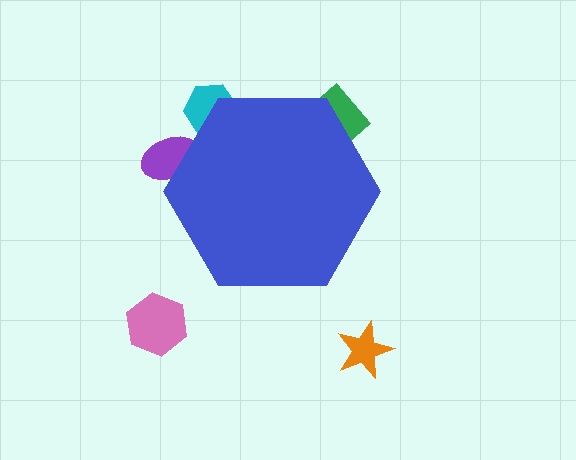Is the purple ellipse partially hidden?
Yes, the purple ellipse is partially hidden behind the blue hexagon.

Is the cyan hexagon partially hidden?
Yes, the cyan hexagon is partially hidden behind the blue hexagon.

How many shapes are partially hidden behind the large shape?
3 shapes are partially hidden.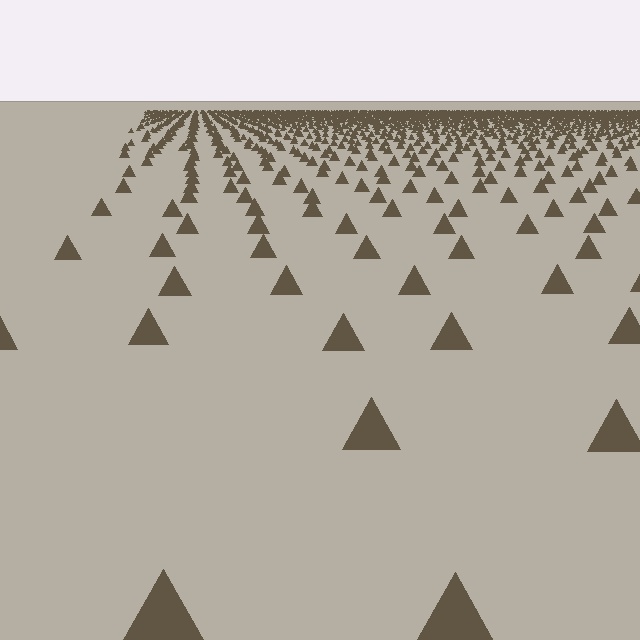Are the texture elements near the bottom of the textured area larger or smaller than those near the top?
Larger. Near the bottom, elements are closer to the viewer and appear at a bigger on-screen size.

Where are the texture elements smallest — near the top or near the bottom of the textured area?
Near the top.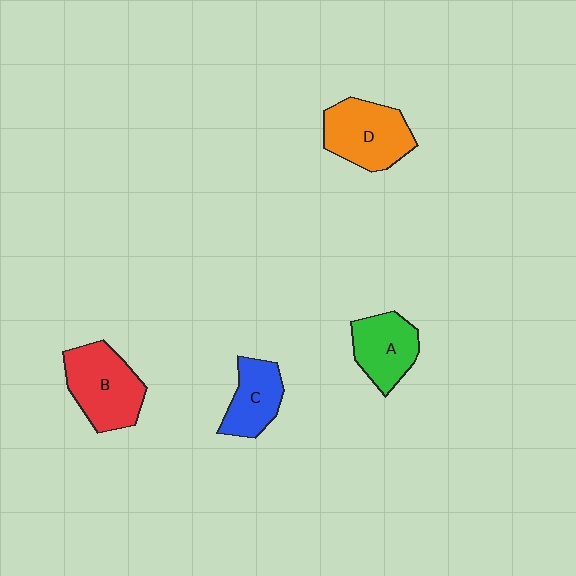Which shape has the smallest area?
Shape C (blue).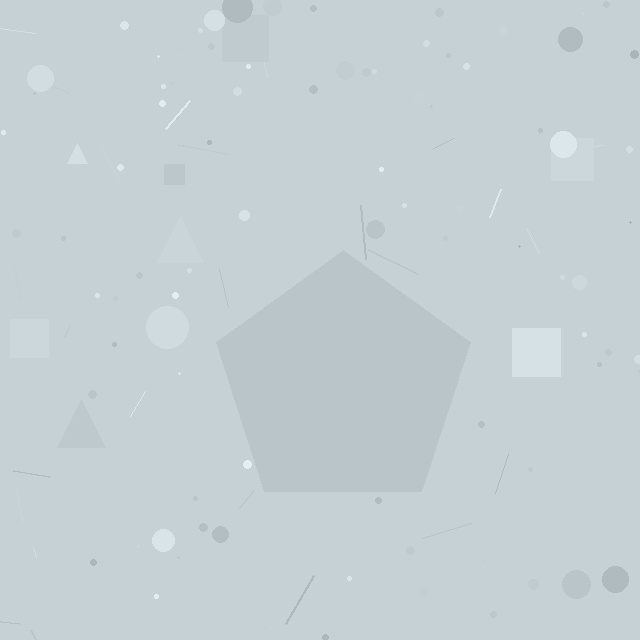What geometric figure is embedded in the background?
A pentagon is embedded in the background.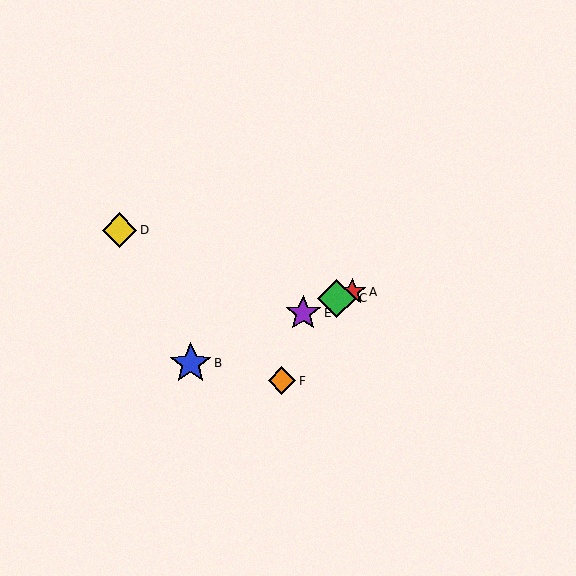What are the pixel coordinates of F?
Object F is at (282, 381).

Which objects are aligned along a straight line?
Objects A, B, C, E are aligned along a straight line.